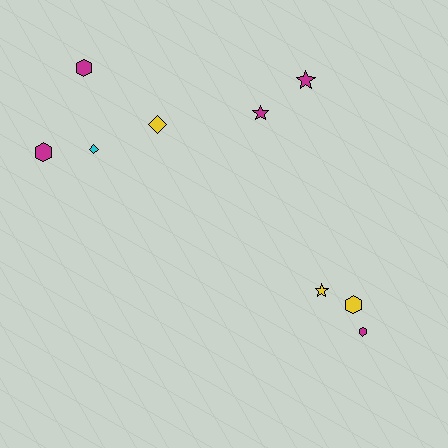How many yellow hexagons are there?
There is 1 yellow hexagon.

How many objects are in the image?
There are 9 objects.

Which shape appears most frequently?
Hexagon, with 4 objects.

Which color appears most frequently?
Magenta, with 5 objects.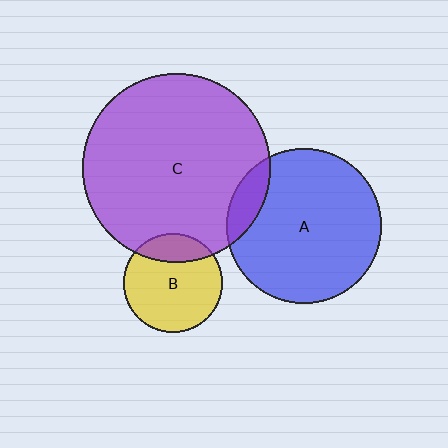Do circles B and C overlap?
Yes.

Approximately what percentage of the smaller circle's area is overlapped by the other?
Approximately 20%.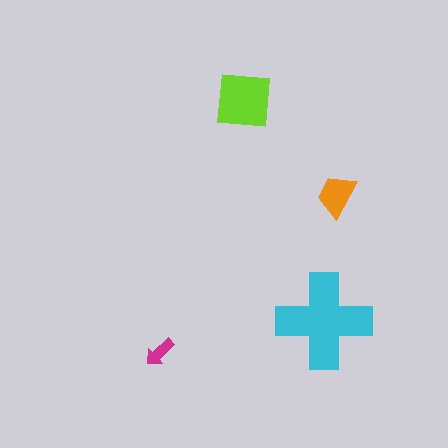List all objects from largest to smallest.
The cyan cross, the lime square, the orange trapezoid, the magenta arrow.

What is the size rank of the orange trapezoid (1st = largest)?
3rd.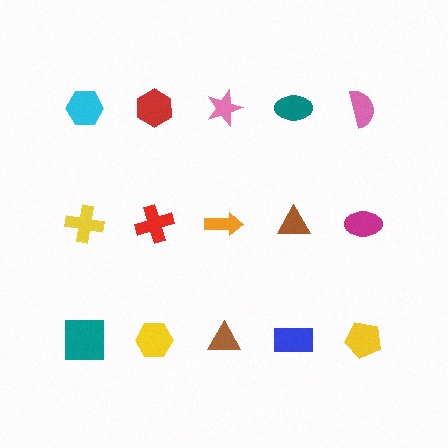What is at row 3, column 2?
A yellow hexagon.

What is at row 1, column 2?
A red hexagon.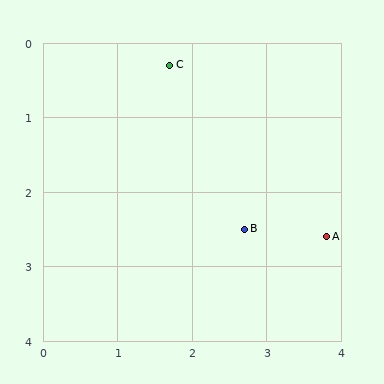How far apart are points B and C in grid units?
Points B and C are about 2.4 grid units apart.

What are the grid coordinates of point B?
Point B is at approximately (2.7, 2.5).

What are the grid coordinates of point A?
Point A is at approximately (3.8, 2.6).